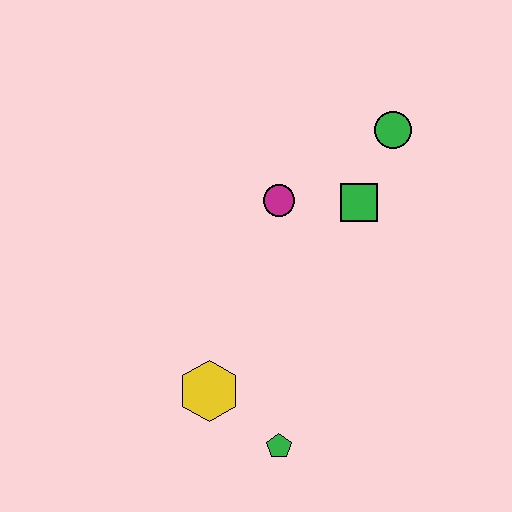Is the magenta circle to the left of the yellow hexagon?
No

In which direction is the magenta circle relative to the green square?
The magenta circle is to the left of the green square.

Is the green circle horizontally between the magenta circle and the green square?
No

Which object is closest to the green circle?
The green square is closest to the green circle.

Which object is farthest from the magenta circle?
The green pentagon is farthest from the magenta circle.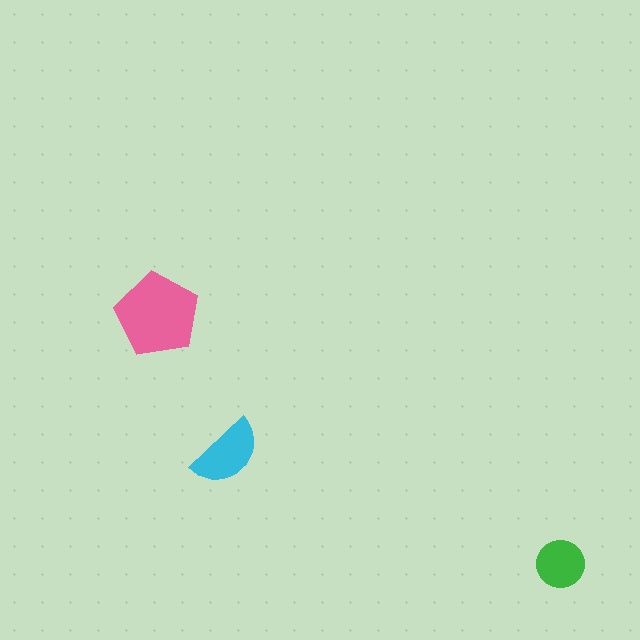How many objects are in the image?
There are 3 objects in the image.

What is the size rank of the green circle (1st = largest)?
3rd.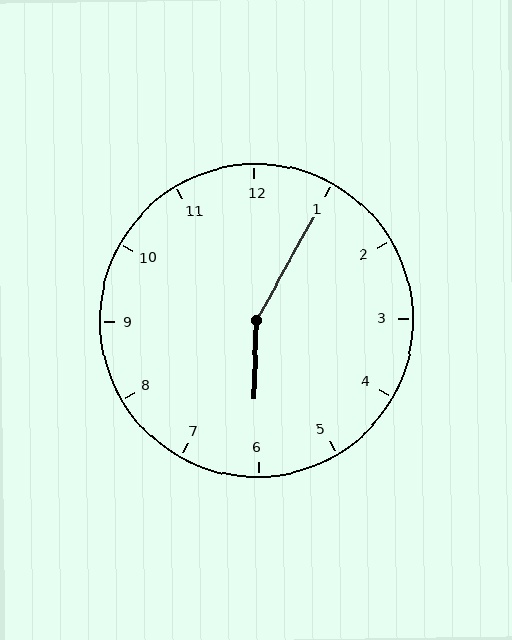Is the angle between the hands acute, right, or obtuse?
It is obtuse.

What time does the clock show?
6:05.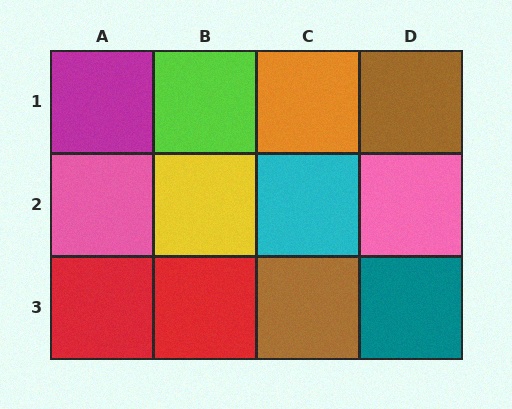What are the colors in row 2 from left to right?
Pink, yellow, cyan, pink.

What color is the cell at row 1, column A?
Magenta.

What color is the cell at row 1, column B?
Lime.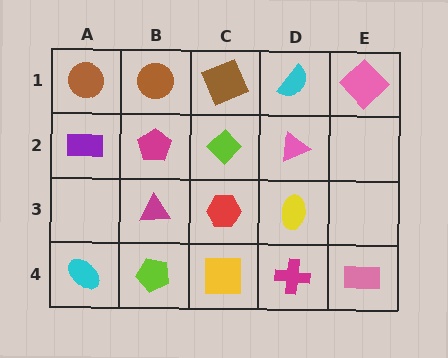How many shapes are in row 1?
5 shapes.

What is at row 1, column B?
A brown circle.